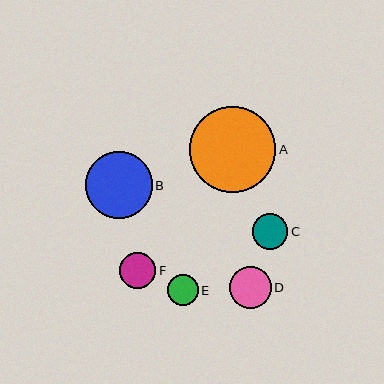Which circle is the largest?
Circle A is the largest with a size of approximately 86 pixels.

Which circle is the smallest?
Circle E is the smallest with a size of approximately 31 pixels.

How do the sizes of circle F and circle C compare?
Circle F and circle C are approximately the same size.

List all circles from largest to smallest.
From largest to smallest: A, B, D, F, C, E.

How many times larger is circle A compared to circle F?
Circle A is approximately 2.4 times the size of circle F.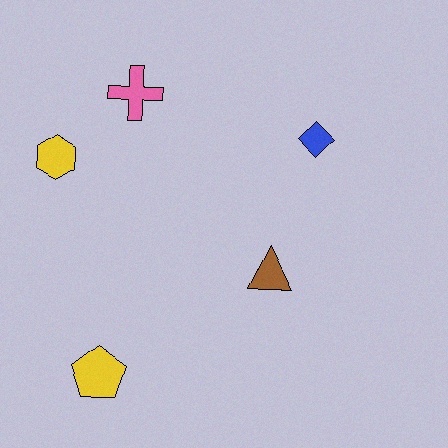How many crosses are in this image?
There is 1 cross.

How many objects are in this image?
There are 5 objects.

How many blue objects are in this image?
There is 1 blue object.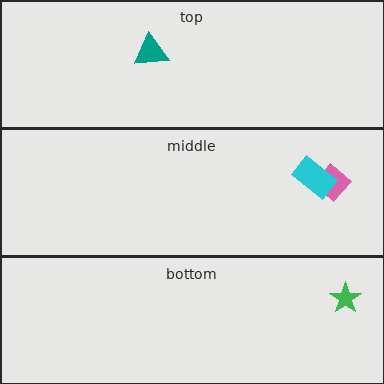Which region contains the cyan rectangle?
The middle region.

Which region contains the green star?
The bottom region.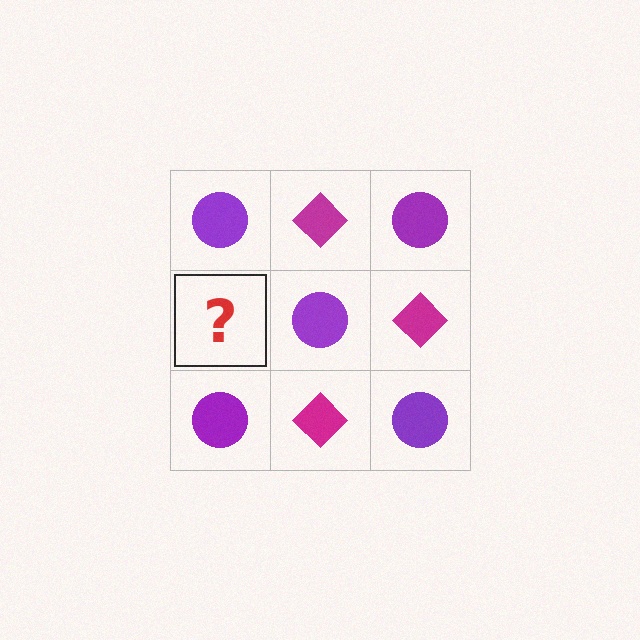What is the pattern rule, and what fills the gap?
The rule is that it alternates purple circle and magenta diamond in a checkerboard pattern. The gap should be filled with a magenta diamond.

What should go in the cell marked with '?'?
The missing cell should contain a magenta diamond.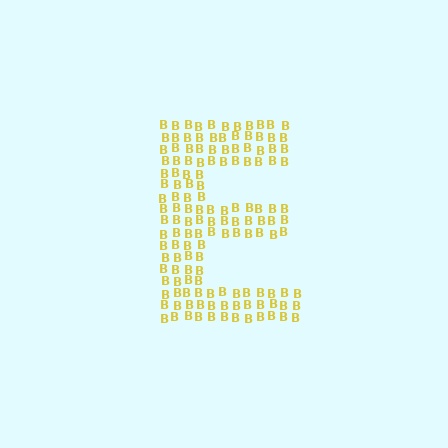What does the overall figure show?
The overall figure shows the letter E.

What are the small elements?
The small elements are letter B's.